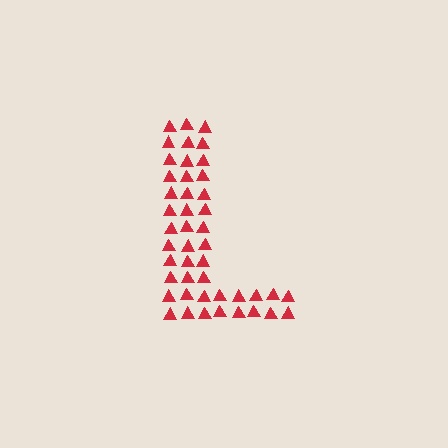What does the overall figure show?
The overall figure shows the letter L.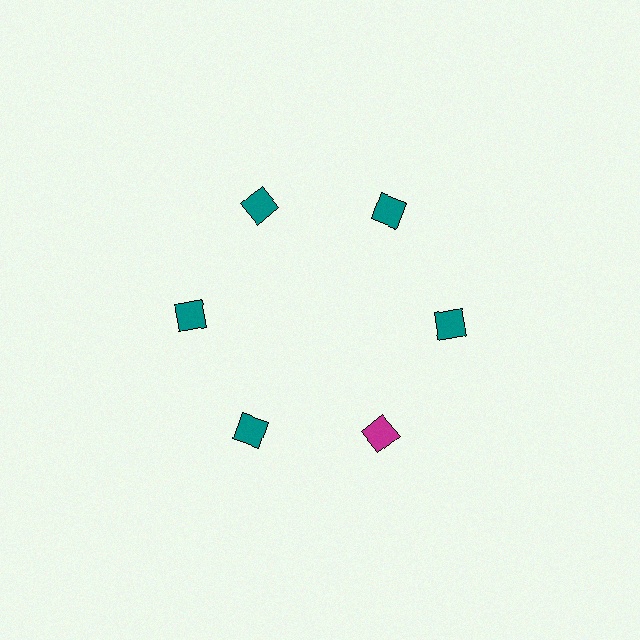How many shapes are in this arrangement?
There are 6 shapes arranged in a ring pattern.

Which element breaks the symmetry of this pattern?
The magenta diamond at roughly the 5 o'clock position breaks the symmetry. All other shapes are teal diamonds.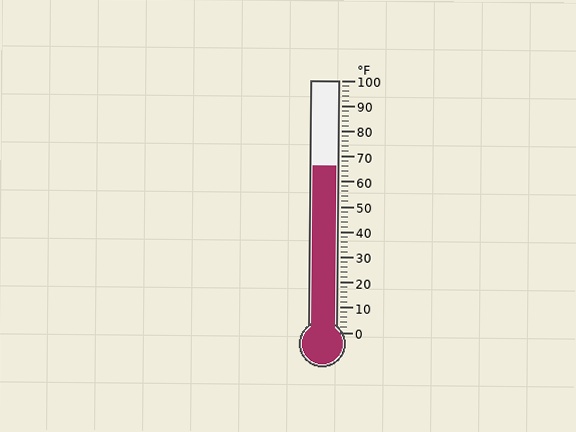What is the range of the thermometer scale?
The thermometer scale ranges from 0°F to 100°F.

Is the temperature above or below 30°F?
The temperature is above 30°F.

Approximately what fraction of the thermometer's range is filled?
The thermometer is filled to approximately 65% of its range.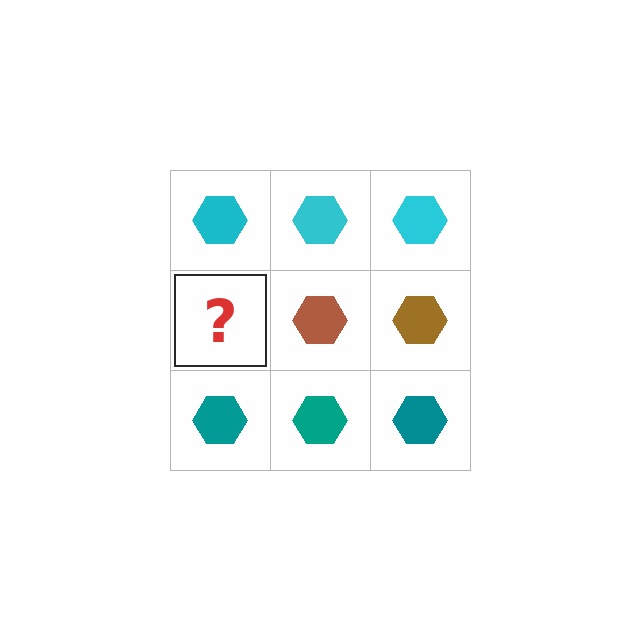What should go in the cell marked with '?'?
The missing cell should contain a brown hexagon.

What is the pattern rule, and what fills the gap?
The rule is that each row has a consistent color. The gap should be filled with a brown hexagon.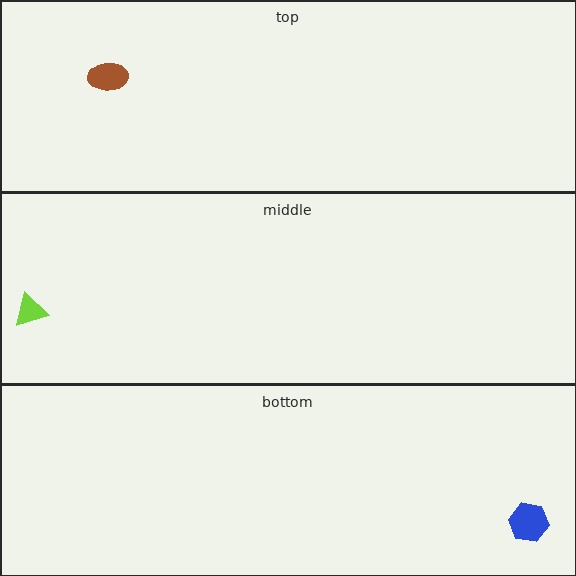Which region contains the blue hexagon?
The bottom region.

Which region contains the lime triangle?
The middle region.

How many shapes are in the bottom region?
1.